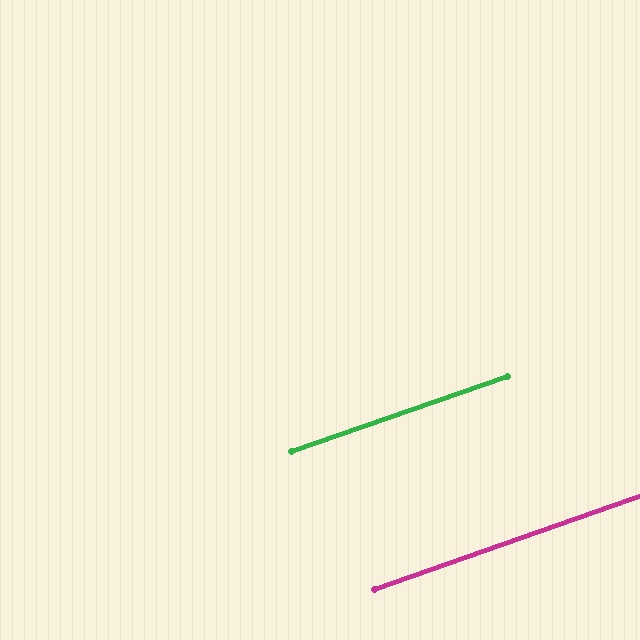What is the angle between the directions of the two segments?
Approximately 0 degrees.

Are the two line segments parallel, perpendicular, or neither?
Parallel — their directions differ by only 0.3°.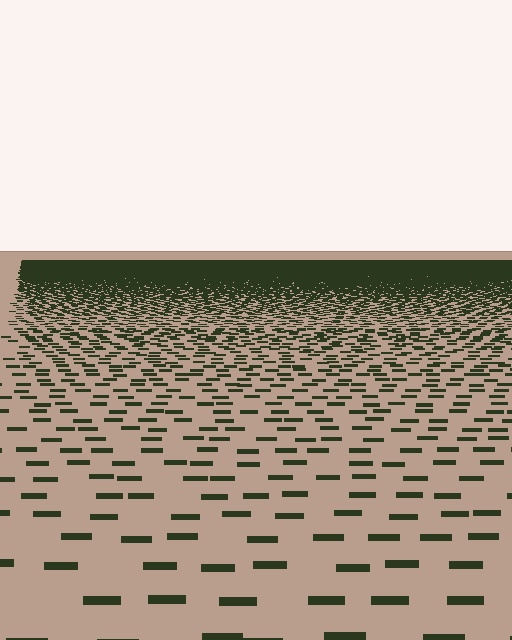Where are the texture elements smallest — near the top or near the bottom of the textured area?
Near the top.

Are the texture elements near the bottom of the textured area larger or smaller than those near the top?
Larger. Near the bottom, elements are closer to the viewer and appear at a bigger on-screen size.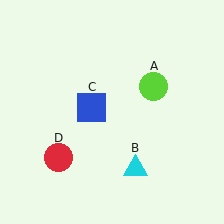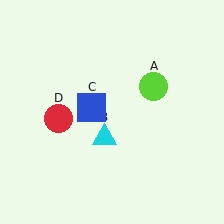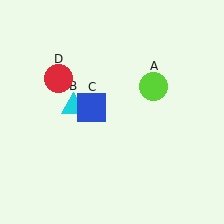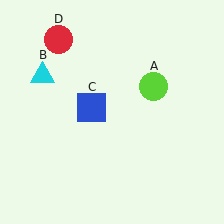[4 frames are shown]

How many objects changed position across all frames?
2 objects changed position: cyan triangle (object B), red circle (object D).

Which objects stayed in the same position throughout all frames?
Lime circle (object A) and blue square (object C) remained stationary.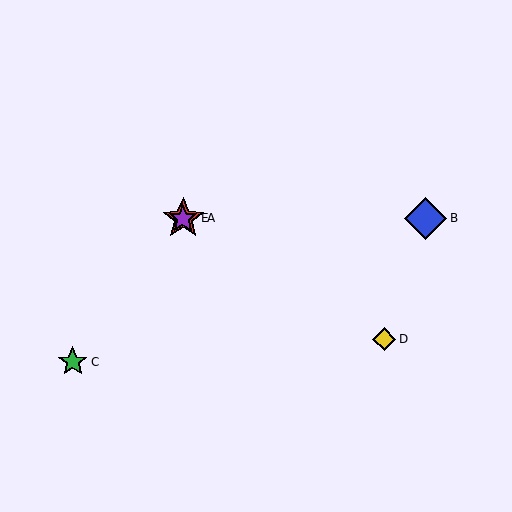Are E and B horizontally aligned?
Yes, both are at y≈219.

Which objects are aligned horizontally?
Objects A, B, E are aligned horizontally.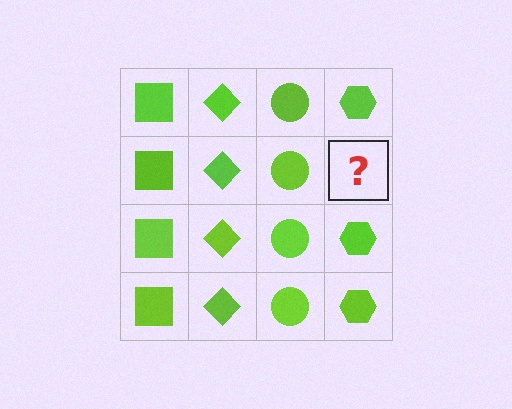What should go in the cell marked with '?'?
The missing cell should contain a lime hexagon.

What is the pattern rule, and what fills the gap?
The rule is that each column has a consistent shape. The gap should be filled with a lime hexagon.